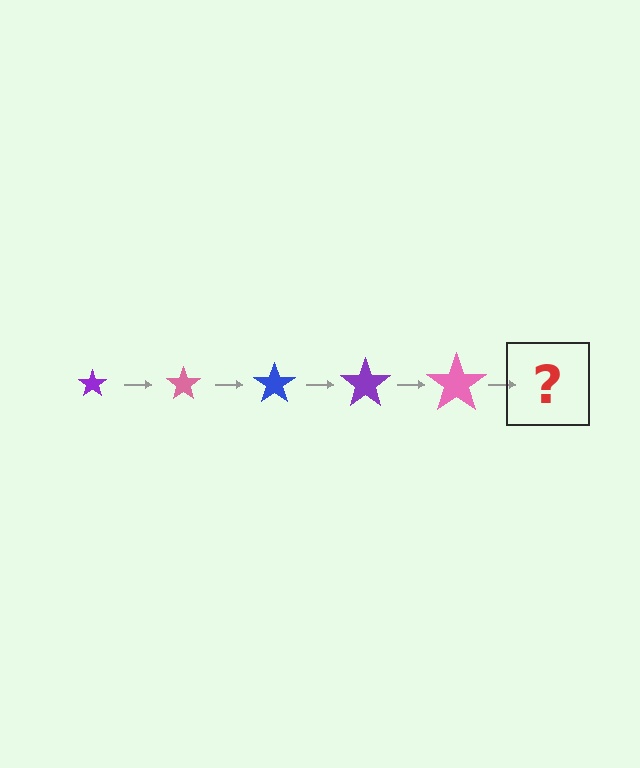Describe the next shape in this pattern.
It should be a blue star, larger than the previous one.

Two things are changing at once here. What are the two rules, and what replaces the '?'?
The two rules are that the star grows larger each step and the color cycles through purple, pink, and blue. The '?' should be a blue star, larger than the previous one.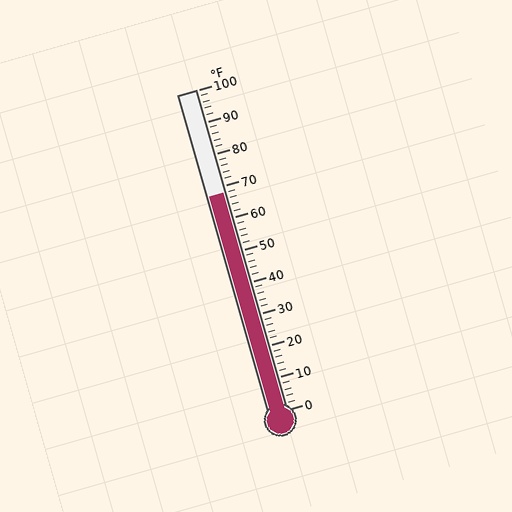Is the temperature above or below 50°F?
The temperature is above 50°F.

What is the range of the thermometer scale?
The thermometer scale ranges from 0°F to 100°F.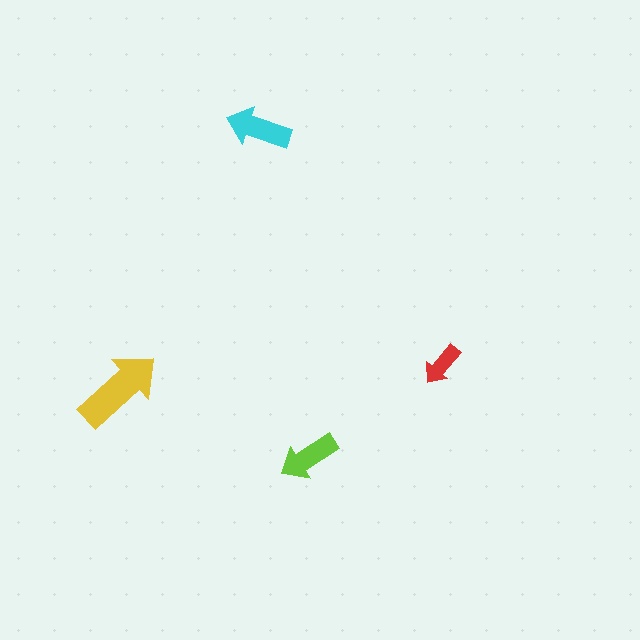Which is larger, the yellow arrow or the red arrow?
The yellow one.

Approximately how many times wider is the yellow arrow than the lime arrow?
About 1.5 times wider.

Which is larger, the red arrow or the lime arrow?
The lime one.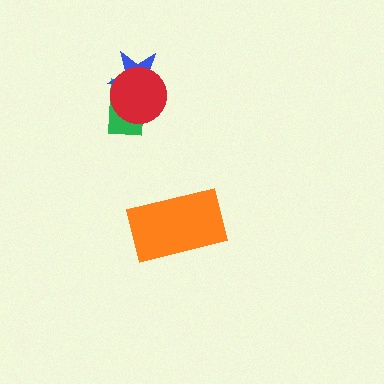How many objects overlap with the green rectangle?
2 objects overlap with the green rectangle.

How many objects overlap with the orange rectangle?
0 objects overlap with the orange rectangle.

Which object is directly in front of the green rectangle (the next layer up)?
The blue star is directly in front of the green rectangle.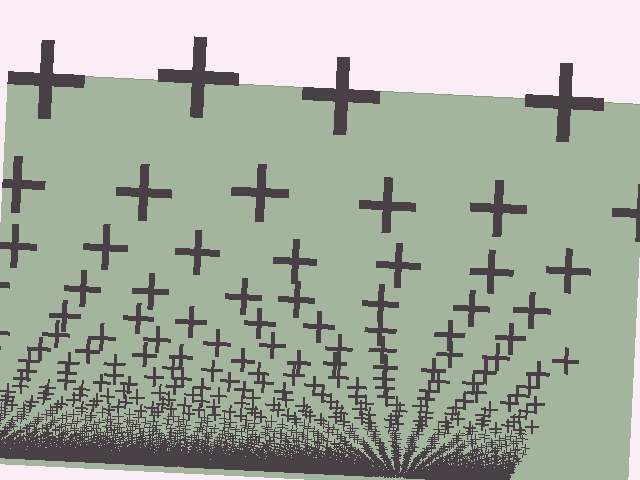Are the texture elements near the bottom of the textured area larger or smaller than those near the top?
Smaller. The gradient is inverted — elements near the bottom are smaller and denser.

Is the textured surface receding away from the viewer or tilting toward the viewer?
The surface appears to tilt toward the viewer. Texture elements get larger and sparser toward the top.